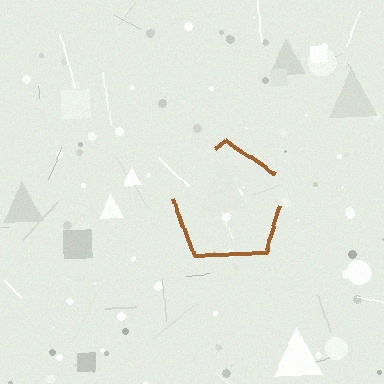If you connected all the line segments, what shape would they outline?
They would outline a pentagon.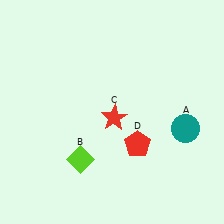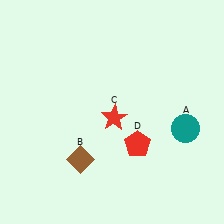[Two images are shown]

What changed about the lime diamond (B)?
In Image 1, B is lime. In Image 2, it changed to brown.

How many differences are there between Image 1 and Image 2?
There is 1 difference between the two images.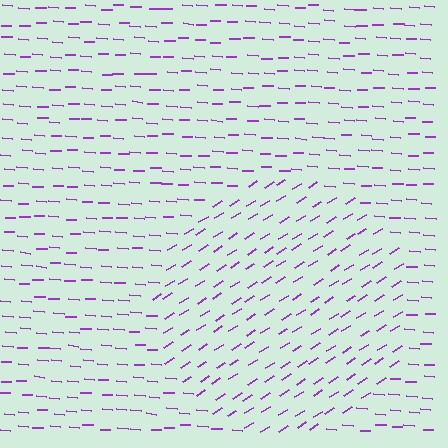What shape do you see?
I see a circle.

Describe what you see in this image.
The image is filled with small purple line segments. A circle region in the image has lines oriented differently from the surrounding lines, creating a visible texture boundary.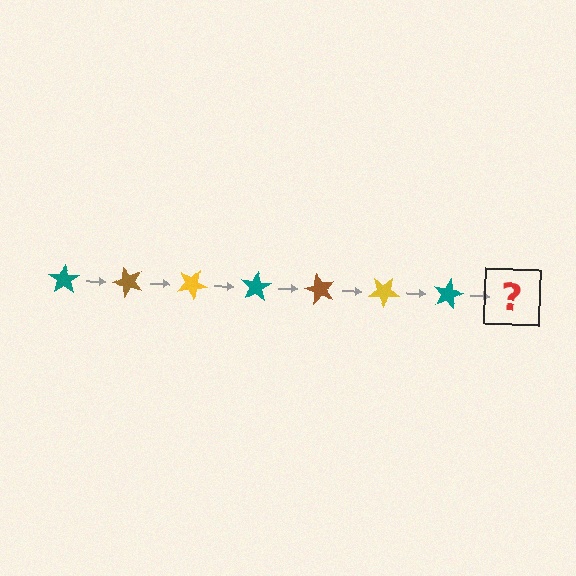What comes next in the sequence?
The next element should be a brown star, rotated 350 degrees from the start.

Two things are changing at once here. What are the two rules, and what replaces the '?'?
The two rules are that it rotates 50 degrees each step and the color cycles through teal, brown, and yellow. The '?' should be a brown star, rotated 350 degrees from the start.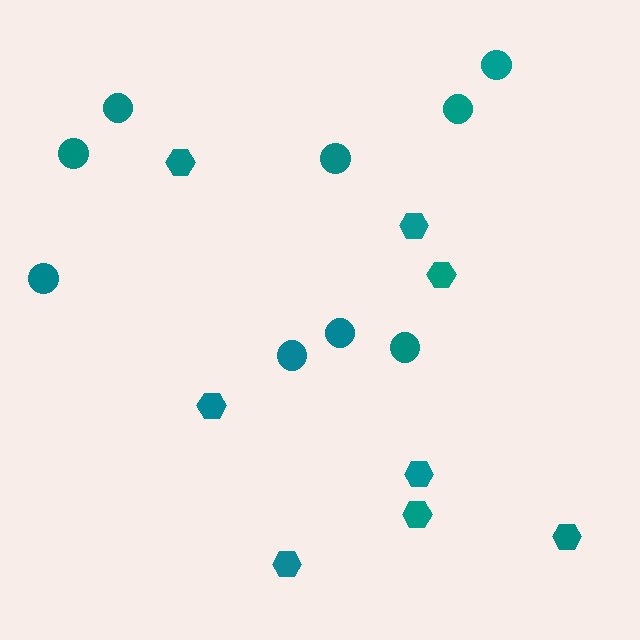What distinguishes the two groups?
There are 2 groups: one group of hexagons (8) and one group of circles (9).